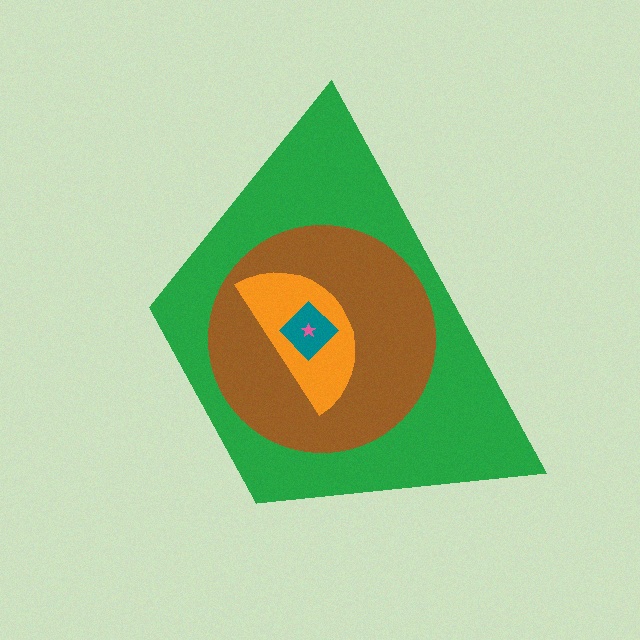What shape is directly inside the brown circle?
The orange semicircle.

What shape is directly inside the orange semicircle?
The teal diamond.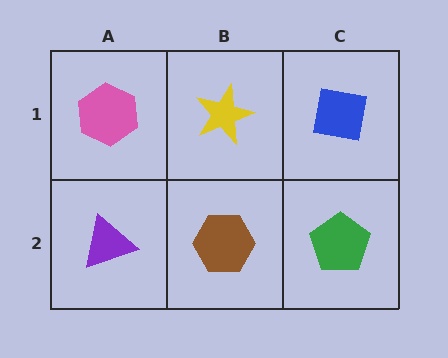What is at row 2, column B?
A brown hexagon.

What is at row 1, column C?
A blue square.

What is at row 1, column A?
A pink hexagon.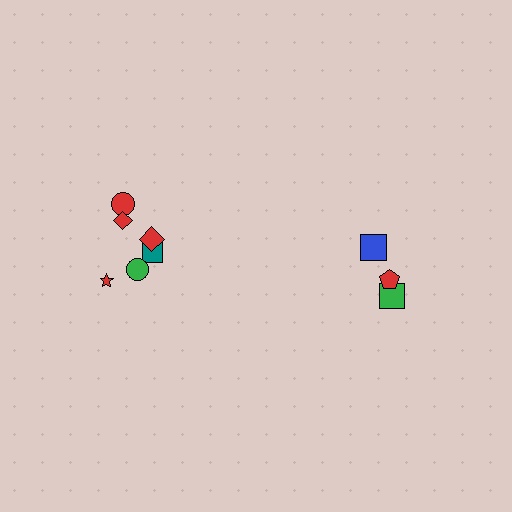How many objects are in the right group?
There are 3 objects.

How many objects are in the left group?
There are 6 objects.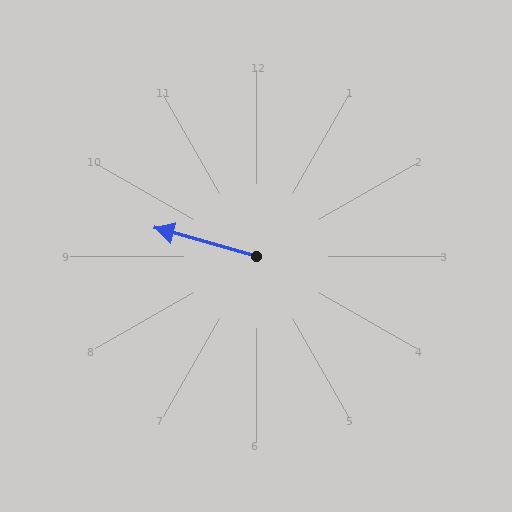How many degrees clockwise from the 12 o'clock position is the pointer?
Approximately 286 degrees.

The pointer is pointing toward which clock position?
Roughly 10 o'clock.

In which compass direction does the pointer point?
West.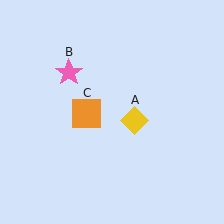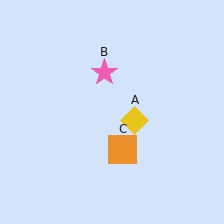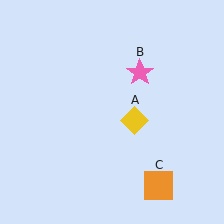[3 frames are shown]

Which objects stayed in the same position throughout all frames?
Yellow diamond (object A) remained stationary.